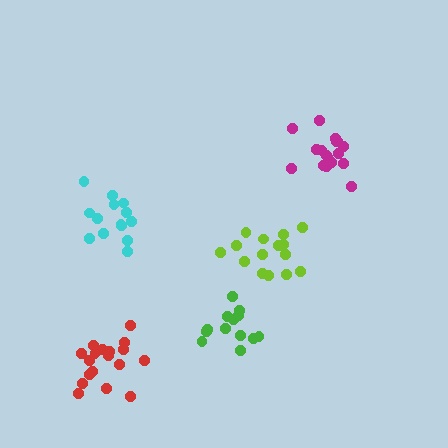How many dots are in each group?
Group 1: 14 dots, Group 2: 18 dots, Group 3: 17 dots, Group 4: 13 dots, Group 5: 16 dots (78 total).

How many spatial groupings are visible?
There are 5 spatial groupings.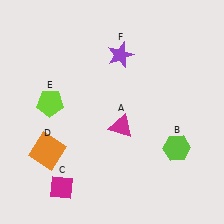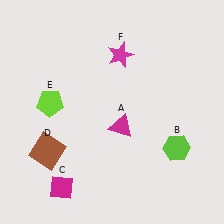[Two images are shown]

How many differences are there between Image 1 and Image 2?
There are 2 differences between the two images.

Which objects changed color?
D changed from orange to brown. F changed from purple to magenta.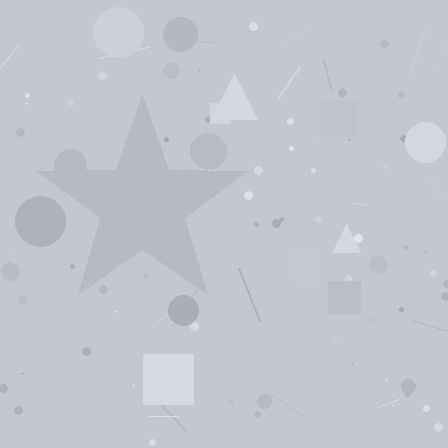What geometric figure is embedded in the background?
A star is embedded in the background.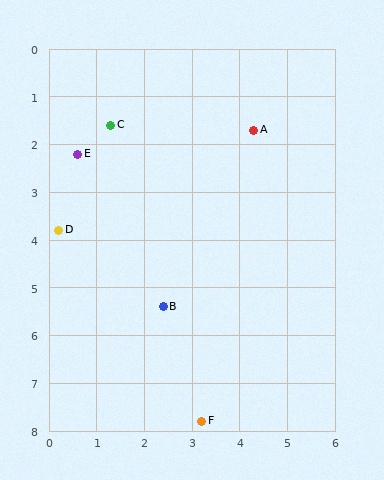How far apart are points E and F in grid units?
Points E and F are about 6.2 grid units apart.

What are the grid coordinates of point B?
Point B is at approximately (2.4, 5.4).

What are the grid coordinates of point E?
Point E is at approximately (0.6, 2.2).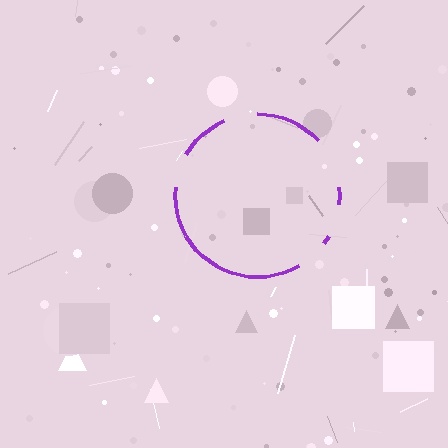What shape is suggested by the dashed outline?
The dashed outline suggests a circle.